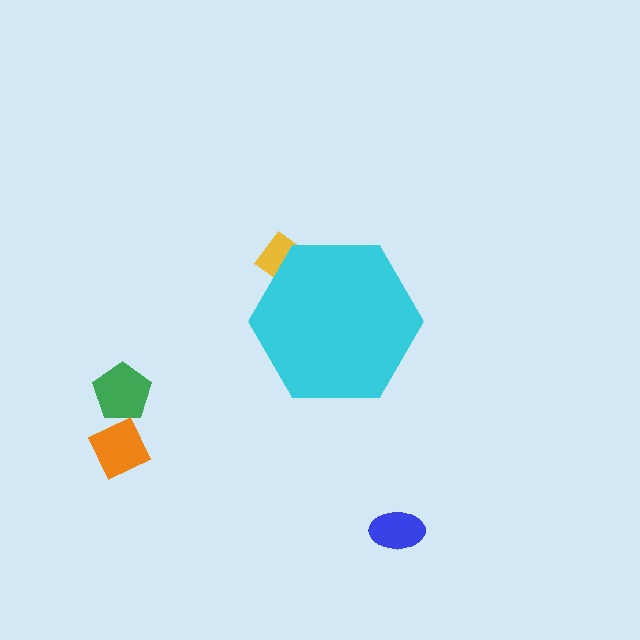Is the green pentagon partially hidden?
No, the green pentagon is fully visible.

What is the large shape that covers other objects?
A cyan hexagon.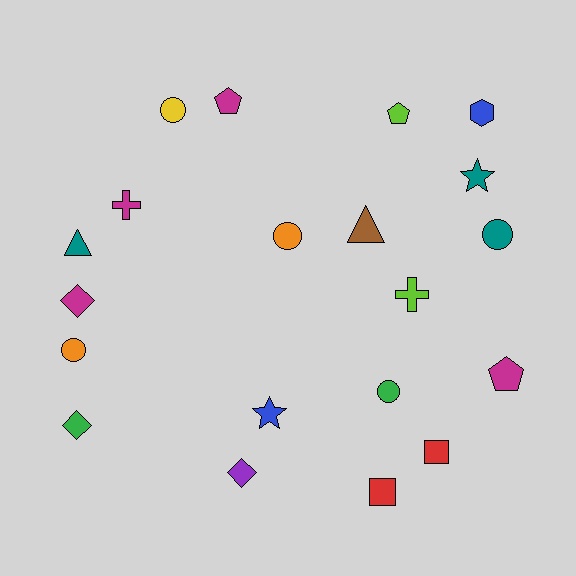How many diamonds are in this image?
There are 3 diamonds.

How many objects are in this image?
There are 20 objects.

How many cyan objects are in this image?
There are no cyan objects.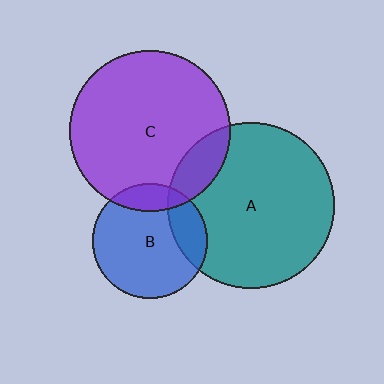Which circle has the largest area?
Circle A (teal).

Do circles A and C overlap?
Yes.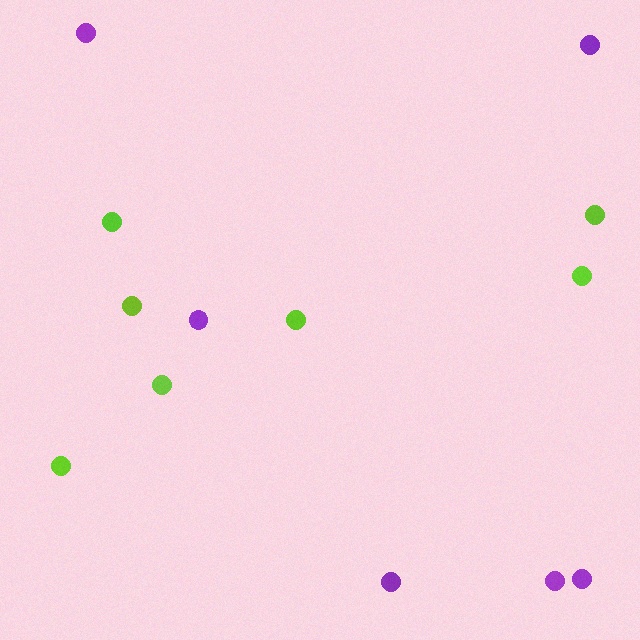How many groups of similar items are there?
There are 2 groups: one group of lime circles (7) and one group of purple circles (6).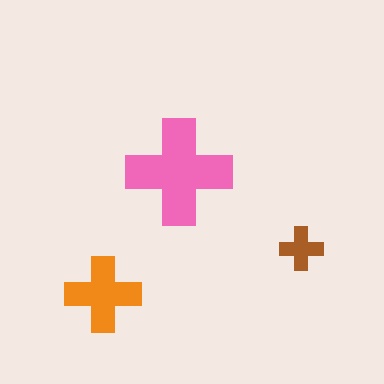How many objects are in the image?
There are 3 objects in the image.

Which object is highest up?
The pink cross is topmost.